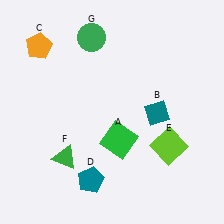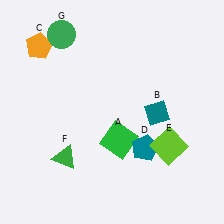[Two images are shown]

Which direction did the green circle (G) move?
The green circle (G) moved left.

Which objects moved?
The objects that moved are: the teal pentagon (D), the green circle (G).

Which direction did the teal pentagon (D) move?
The teal pentagon (D) moved right.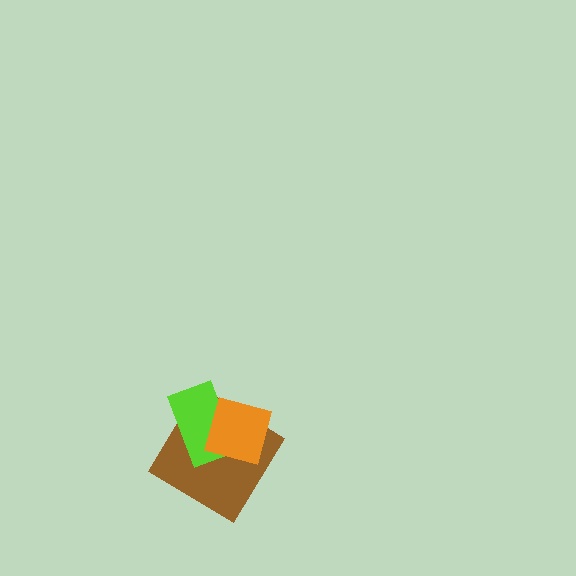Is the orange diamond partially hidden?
No, no other shape covers it.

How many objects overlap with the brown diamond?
2 objects overlap with the brown diamond.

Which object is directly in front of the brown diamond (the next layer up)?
The lime rectangle is directly in front of the brown diamond.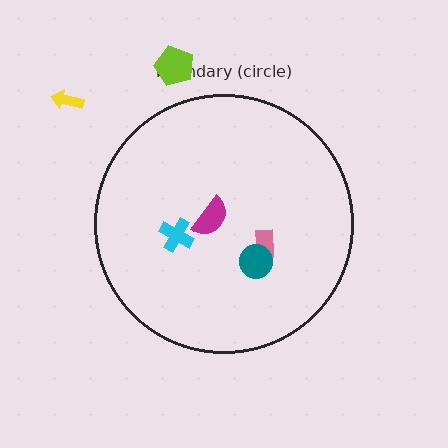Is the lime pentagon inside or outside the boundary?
Outside.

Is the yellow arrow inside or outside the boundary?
Outside.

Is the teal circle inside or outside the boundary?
Inside.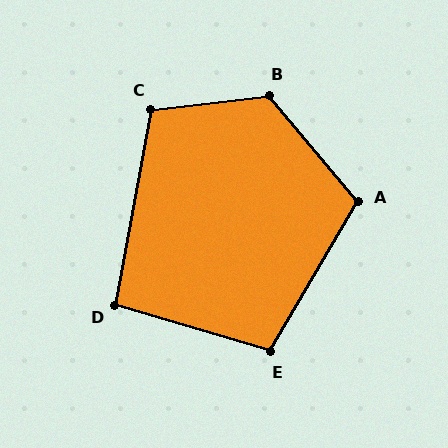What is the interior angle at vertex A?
Approximately 110 degrees (obtuse).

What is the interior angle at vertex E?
Approximately 104 degrees (obtuse).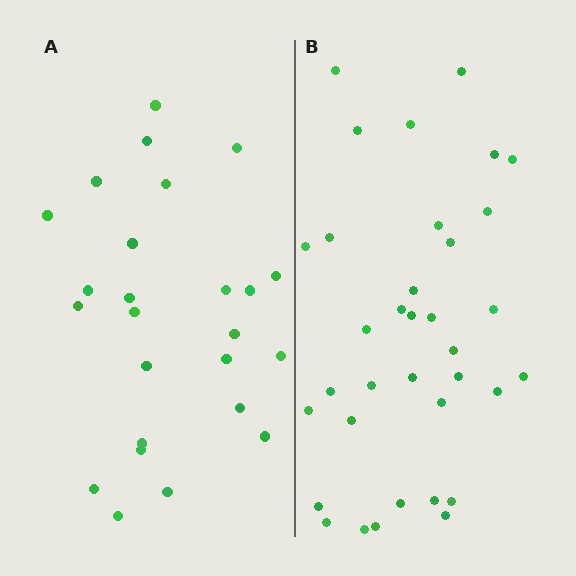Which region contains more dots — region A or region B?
Region B (the right region) has more dots.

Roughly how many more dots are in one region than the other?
Region B has roughly 10 or so more dots than region A.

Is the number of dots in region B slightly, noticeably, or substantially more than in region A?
Region B has noticeably more, but not dramatically so. The ratio is roughly 1.4 to 1.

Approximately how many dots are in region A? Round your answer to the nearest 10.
About 20 dots. (The exact count is 25, which rounds to 20.)